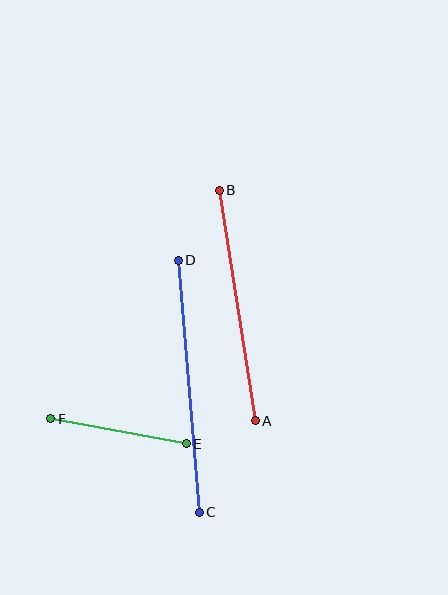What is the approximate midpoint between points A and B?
The midpoint is at approximately (237, 305) pixels.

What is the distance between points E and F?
The distance is approximately 138 pixels.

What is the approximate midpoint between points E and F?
The midpoint is at approximately (119, 431) pixels.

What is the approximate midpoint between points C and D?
The midpoint is at approximately (189, 386) pixels.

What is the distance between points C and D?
The distance is approximately 253 pixels.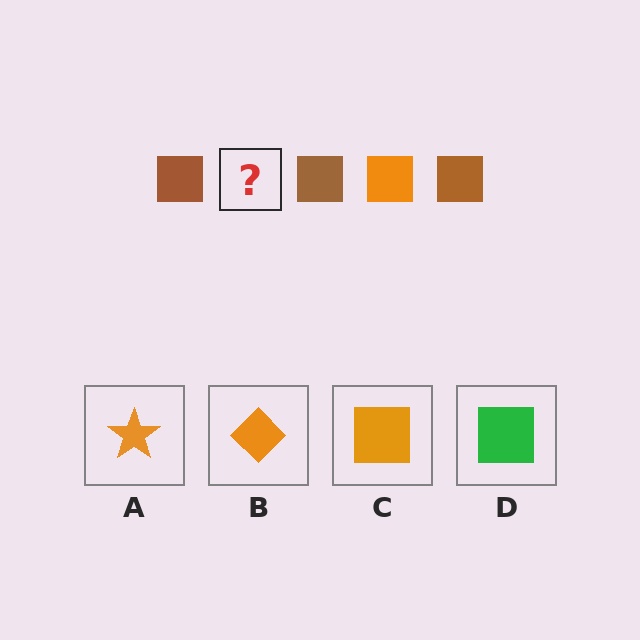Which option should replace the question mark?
Option C.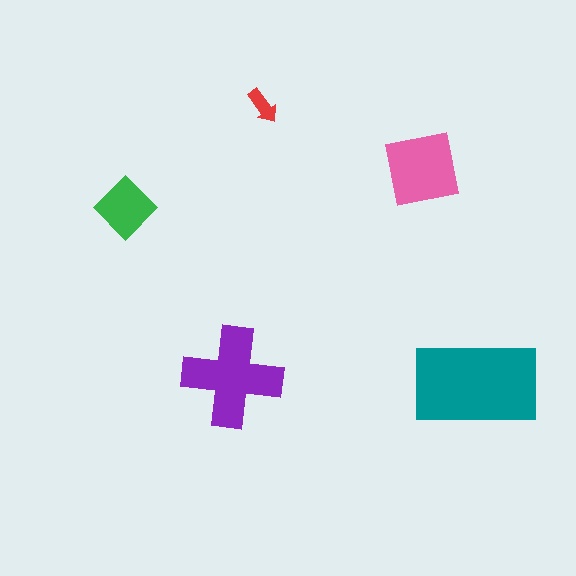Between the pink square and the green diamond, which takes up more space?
The pink square.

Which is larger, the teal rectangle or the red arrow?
The teal rectangle.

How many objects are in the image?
There are 5 objects in the image.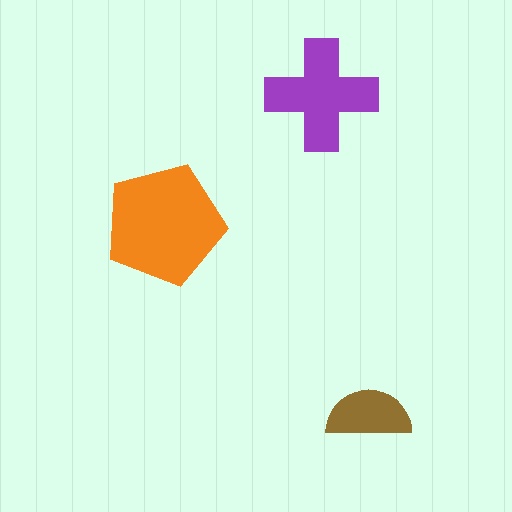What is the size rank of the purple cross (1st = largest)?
2nd.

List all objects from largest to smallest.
The orange pentagon, the purple cross, the brown semicircle.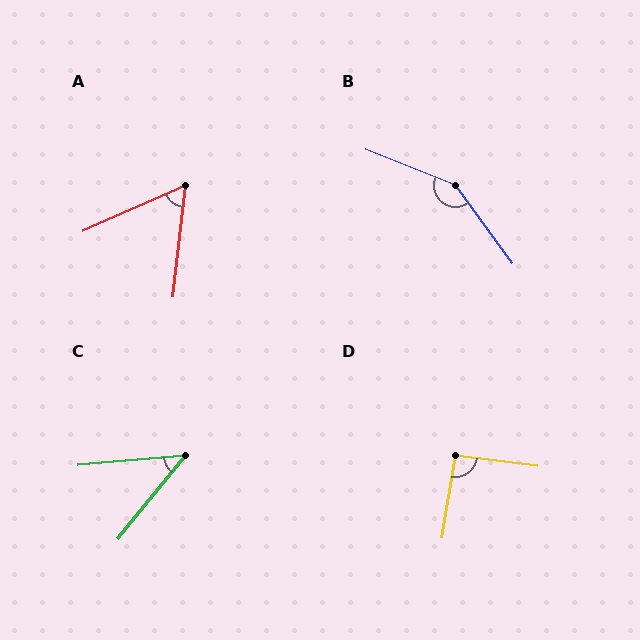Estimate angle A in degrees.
Approximately 60 degrees.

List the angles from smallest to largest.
C (46°), A (60°), D (92°), B (148°).